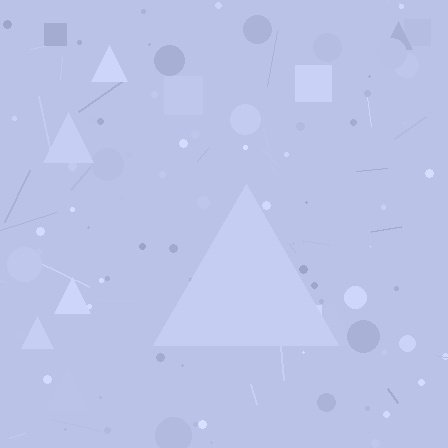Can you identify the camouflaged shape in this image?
The camouflaged shape is a triangle.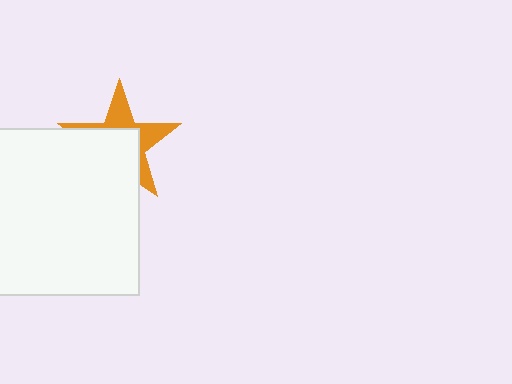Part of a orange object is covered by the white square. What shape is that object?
It is a star.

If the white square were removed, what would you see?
You would see the complete orange star.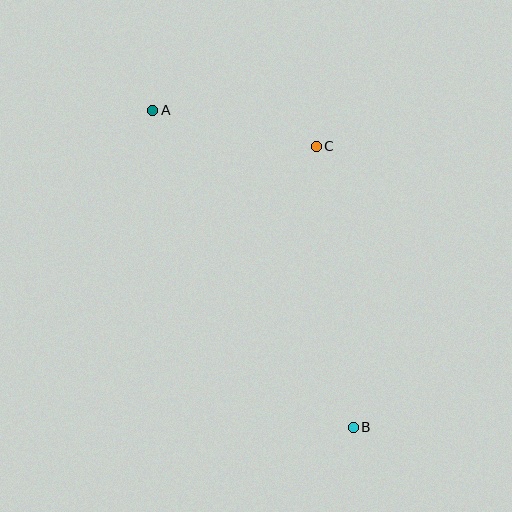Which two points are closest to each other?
Points A and C are closest to each other.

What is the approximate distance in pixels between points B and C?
The distance between B and C is approximately 283 pixels.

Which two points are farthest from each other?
Points A and B are farthest from each other.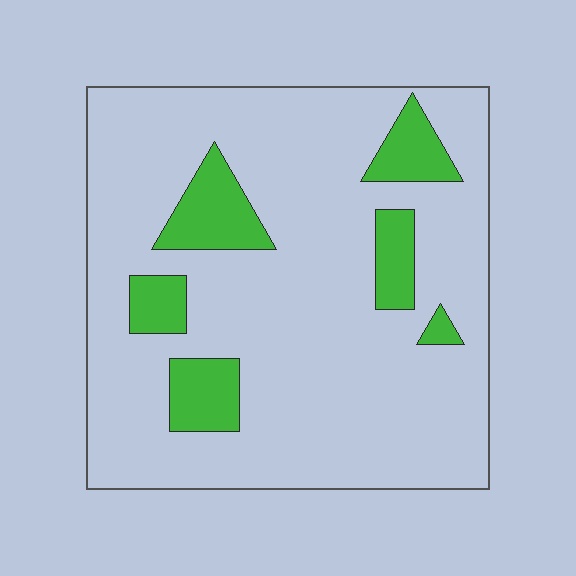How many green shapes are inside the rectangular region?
6.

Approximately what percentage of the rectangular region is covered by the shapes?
Approximately 15%.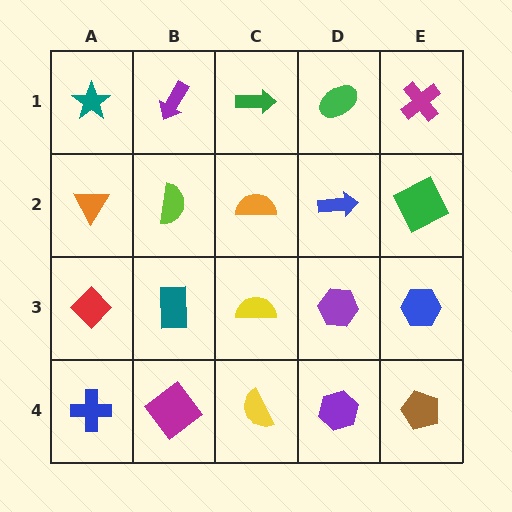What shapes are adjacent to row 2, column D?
A green ellipse (row 1, column D), a purple hexagon (row 3, column D), an orange semicircle (row 2, column C), a green square (row 2, column E).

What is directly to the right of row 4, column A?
A magenta diamond.